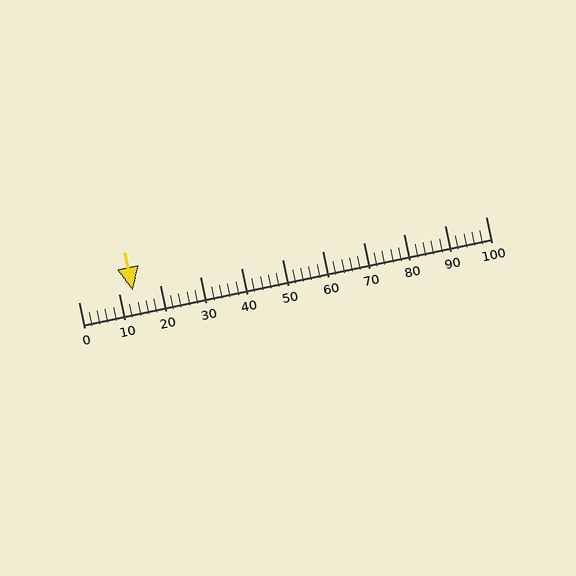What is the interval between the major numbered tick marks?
The major tick marks are spaced 10 units apart.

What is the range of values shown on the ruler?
The ruler shows values from 0 to 100.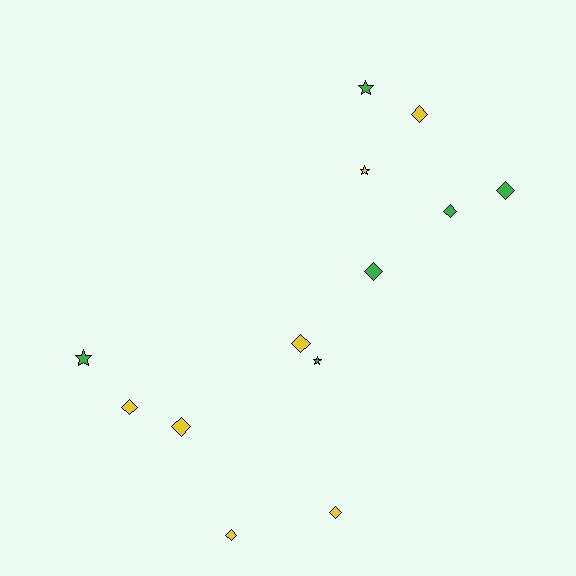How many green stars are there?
There are 3 green stars.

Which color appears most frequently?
Yellow, with 7 objects.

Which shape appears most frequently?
Diamond, with 9 objects.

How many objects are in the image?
There are 13 objects.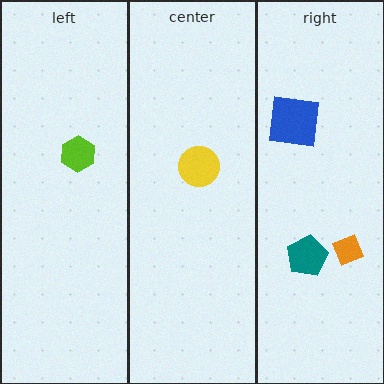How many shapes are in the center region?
1.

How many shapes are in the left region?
1.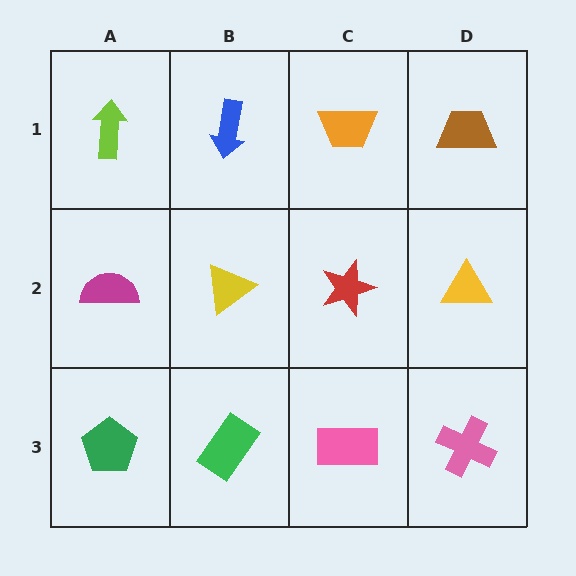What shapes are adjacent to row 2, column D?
A brown trapezoid (row 1, column D), a pink cross (row 3, column D), a red star (row 2, column C).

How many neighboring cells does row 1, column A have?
2.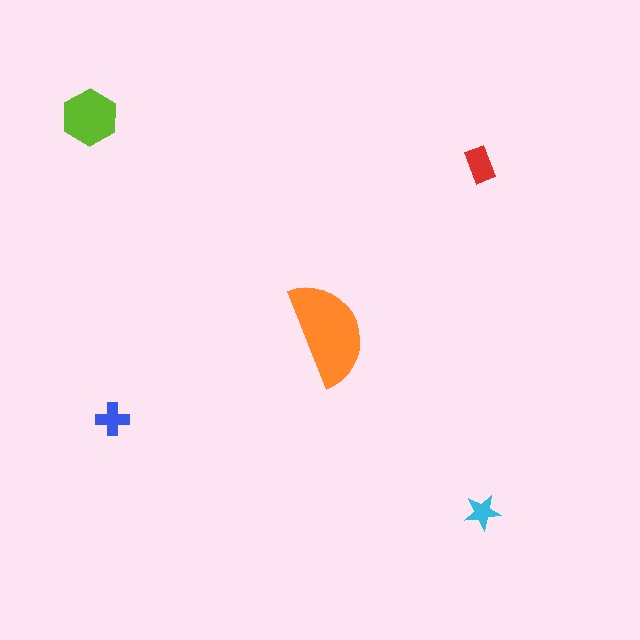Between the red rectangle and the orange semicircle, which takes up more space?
The orange semicircle.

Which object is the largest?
The orange semicircle.